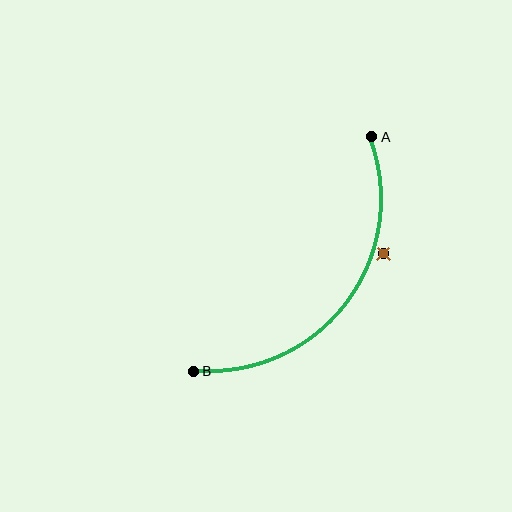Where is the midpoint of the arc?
The arc midpoint is the point on the curve farthest from the straight line joining A and B. It sits below and to the right of that line.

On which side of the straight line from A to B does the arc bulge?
The arc bulges below and to the right of the straight line connecting A and B.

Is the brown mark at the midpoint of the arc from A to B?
No — the brown mark does not lie on the arc at all. It sits slightly outside the curve.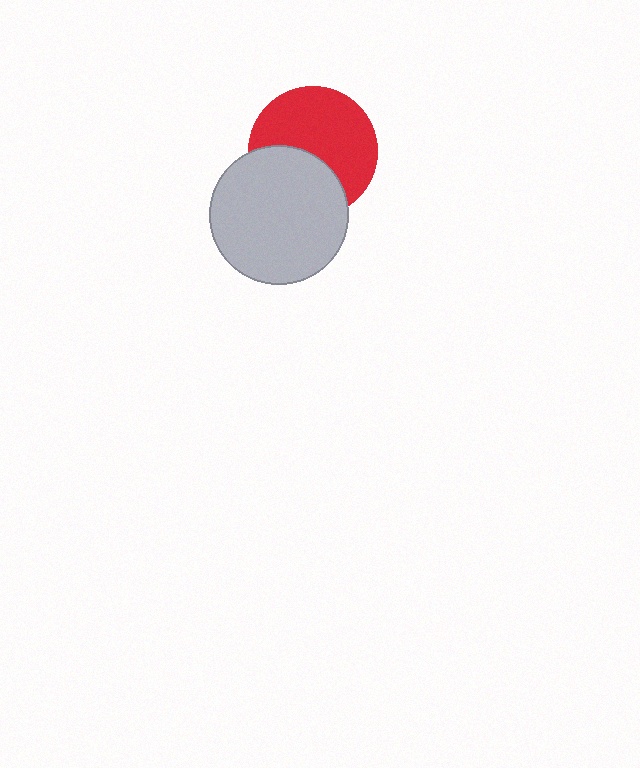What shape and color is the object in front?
The object in front is a light gray circle.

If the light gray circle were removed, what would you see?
You would see the complete red circle.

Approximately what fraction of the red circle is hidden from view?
Roughly 38% of the red circle is hidden behind the light gray circle.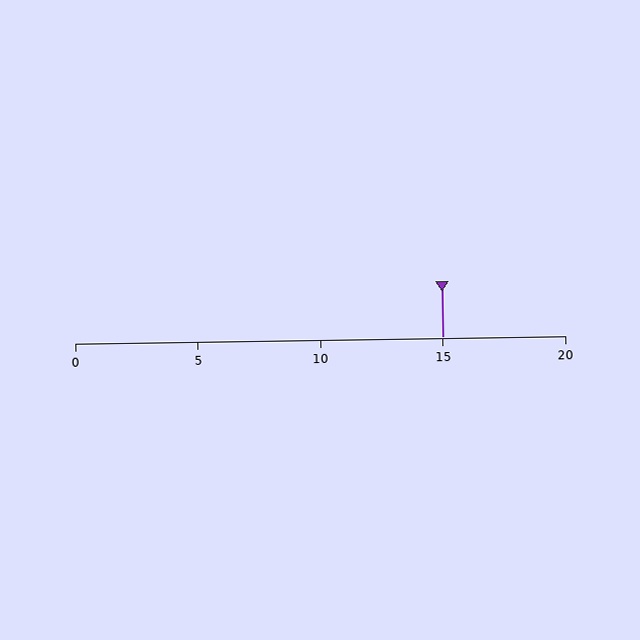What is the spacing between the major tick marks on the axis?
The major ticks are spaced 5 apart.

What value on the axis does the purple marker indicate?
The marker indicates approximately 15.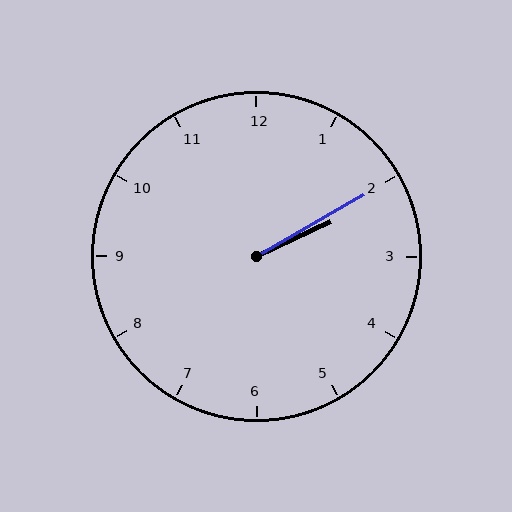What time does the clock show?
2:10.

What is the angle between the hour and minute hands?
Approximately 5 degrees.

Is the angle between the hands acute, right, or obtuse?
It is acute.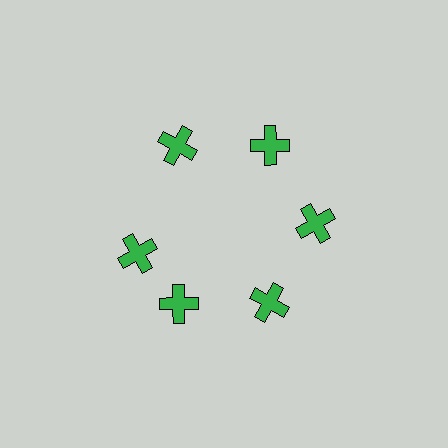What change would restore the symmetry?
The symmetry would be restored by rotating it back into even spacing with its neighbors so that all 6 crosses sit at equal angles and equal distance from the center.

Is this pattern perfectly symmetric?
No. The 6 green crosses are arranged in a ring, but one element near the 9 o'clock position is rotated out of alignment along the ring, breaking the 6-fold rotational symmetry.